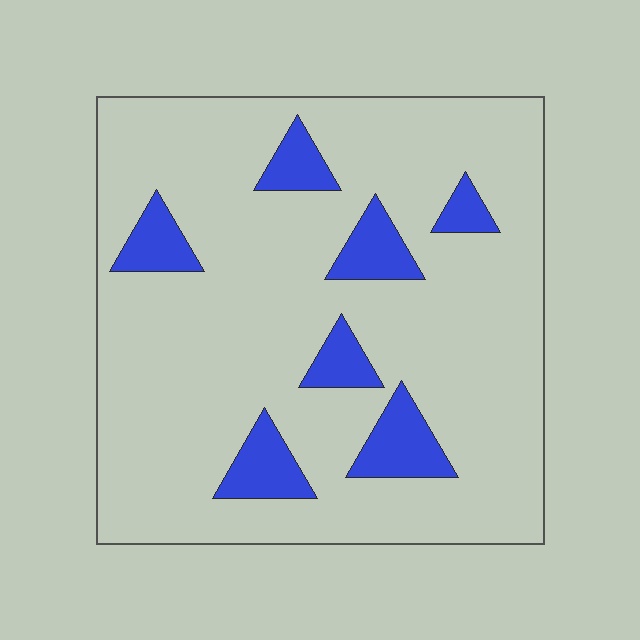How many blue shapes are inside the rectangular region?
7.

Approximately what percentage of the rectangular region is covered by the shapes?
Approximately 15%.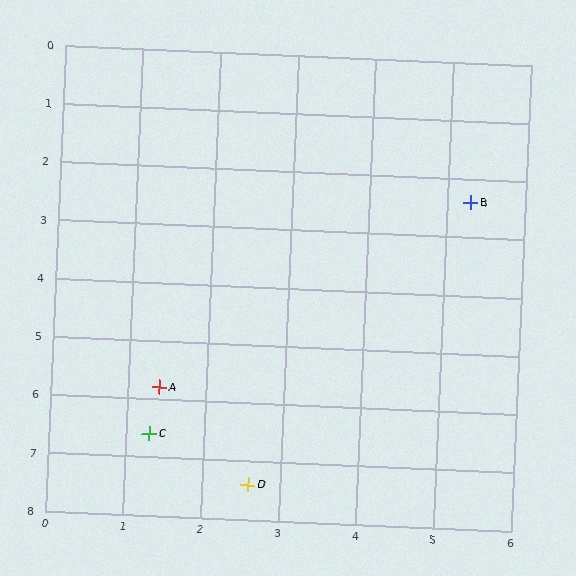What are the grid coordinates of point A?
Point A is at approximately (1.4, 5.8).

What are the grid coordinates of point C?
Point C is at approximately (1.3, 6.6).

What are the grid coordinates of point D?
Point D is at approximately (2.6, 7.4).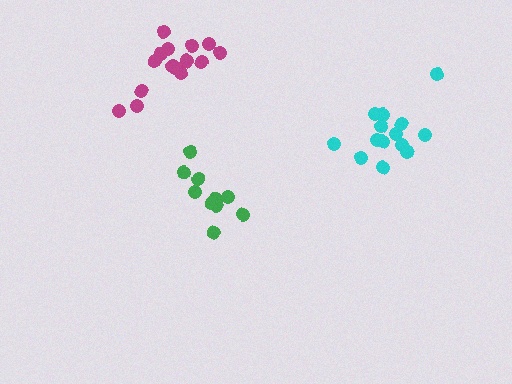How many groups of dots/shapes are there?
There are 3 groups.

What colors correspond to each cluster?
The clusters are colored: green, cyan, magenta.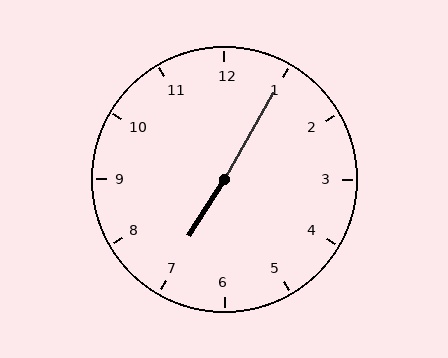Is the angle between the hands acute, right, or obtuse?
It is obtuse.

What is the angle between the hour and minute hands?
Approximately 178 degrees.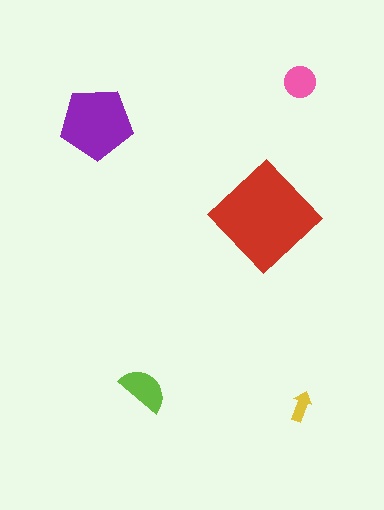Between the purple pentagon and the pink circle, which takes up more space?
The purple pentagon.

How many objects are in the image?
There are 5 objects in the image.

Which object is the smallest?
The yellow arrow.